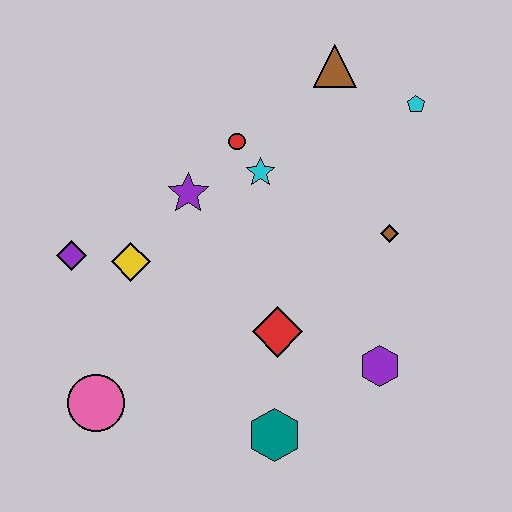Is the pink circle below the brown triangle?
Yes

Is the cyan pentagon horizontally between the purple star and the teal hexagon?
No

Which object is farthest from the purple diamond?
The cyan pentagon is farthest from the purple diamond.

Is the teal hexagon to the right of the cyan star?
Yes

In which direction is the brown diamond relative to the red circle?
The brown diamond is to the right of the red circle.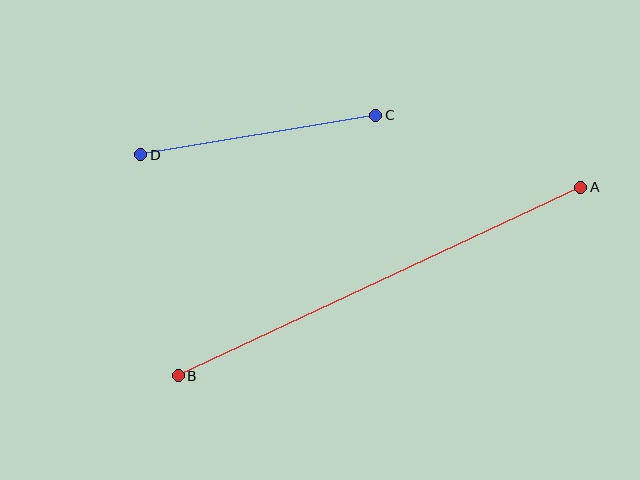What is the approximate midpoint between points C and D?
The midpoint is at approximately (258, 135) pixels.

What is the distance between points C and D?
The distance is approximately 238 pixels.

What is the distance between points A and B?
The distance is approximately 445 pixels.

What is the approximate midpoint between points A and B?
The midpoint is at approximately (380, 282) pixels.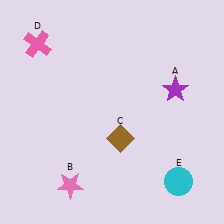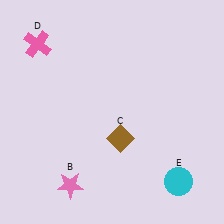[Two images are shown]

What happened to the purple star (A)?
The purple star (A) was removed in Image 2. It was in the top-right area of Image 1.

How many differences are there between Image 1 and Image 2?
There is 1 difference between the two images.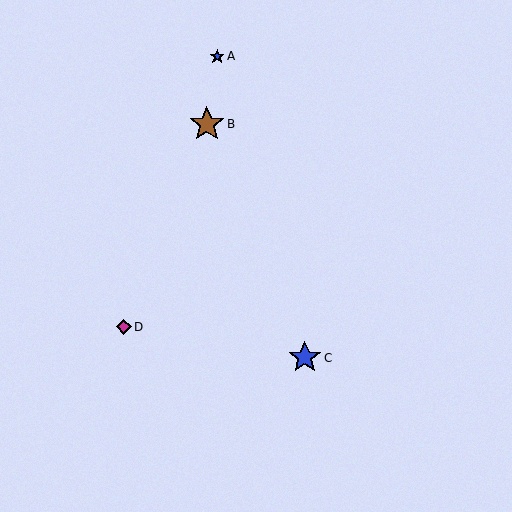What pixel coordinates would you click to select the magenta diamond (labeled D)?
Click at (124, 327) to select the magenta diamond D.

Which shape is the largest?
The brown star (labeled B) is the largest.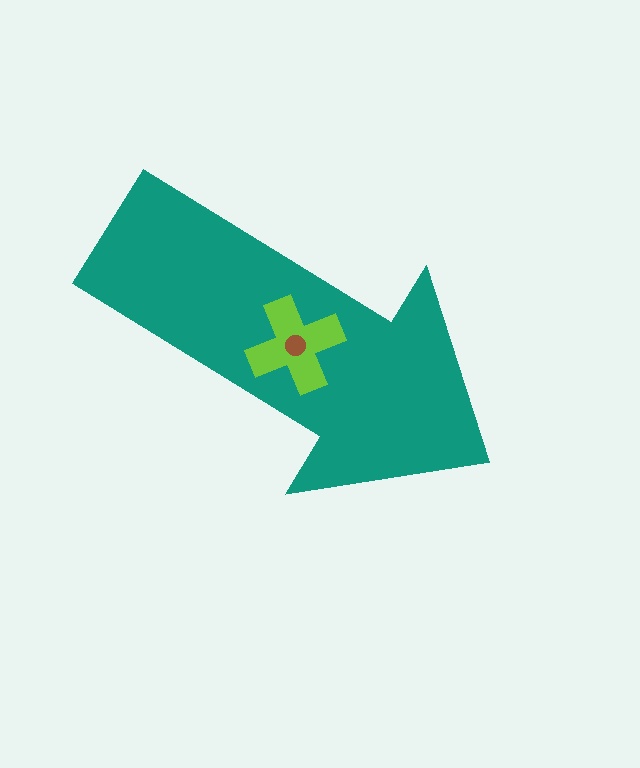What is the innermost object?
The brown circle.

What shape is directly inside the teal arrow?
The lime cross.